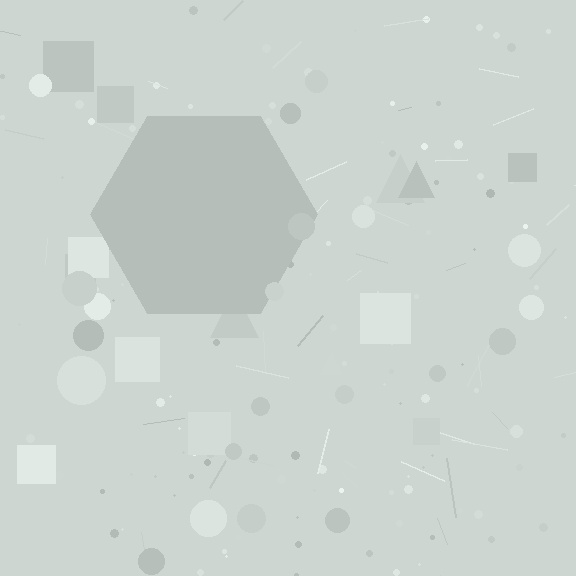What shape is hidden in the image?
A hexagon is hidden in the image.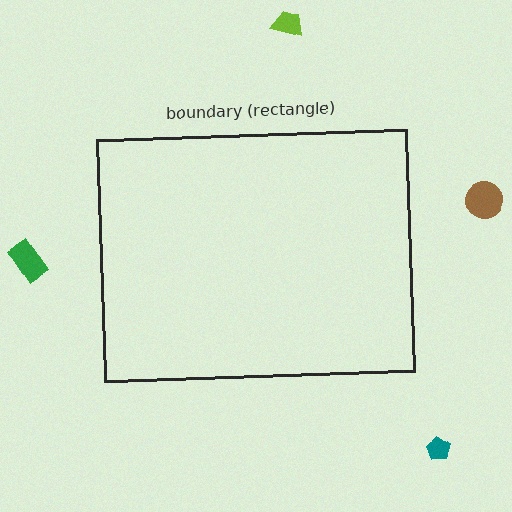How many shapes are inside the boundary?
0 inside, 4 outside.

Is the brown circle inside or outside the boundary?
Outside.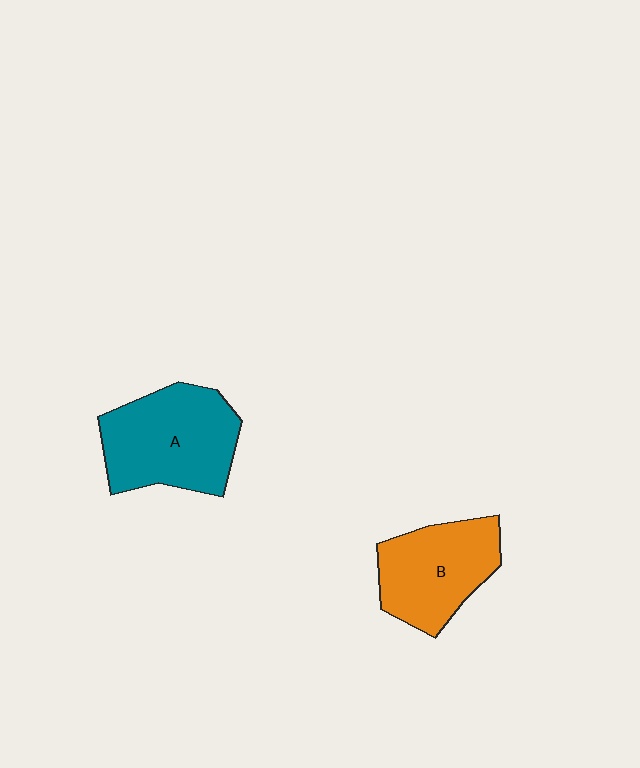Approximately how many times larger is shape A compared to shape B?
Approximately 1.2 times.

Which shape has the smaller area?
Shape B (orange).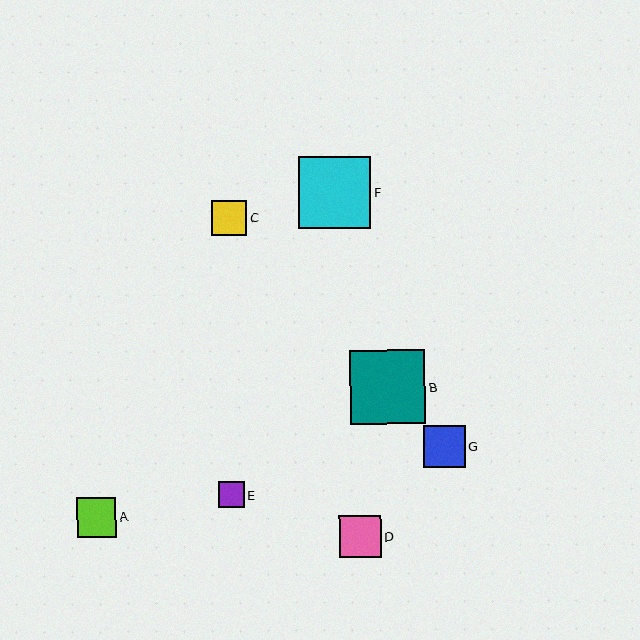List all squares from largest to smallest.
From largest to smallest: B, F, D, G, A, C, E.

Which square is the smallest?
Square E is the smallest with a size of approximately 26 pixels.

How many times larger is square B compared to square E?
Square B is approximately 2.9 times the size of square E.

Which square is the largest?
Square B is the largest with a size of approximately 75 pixels.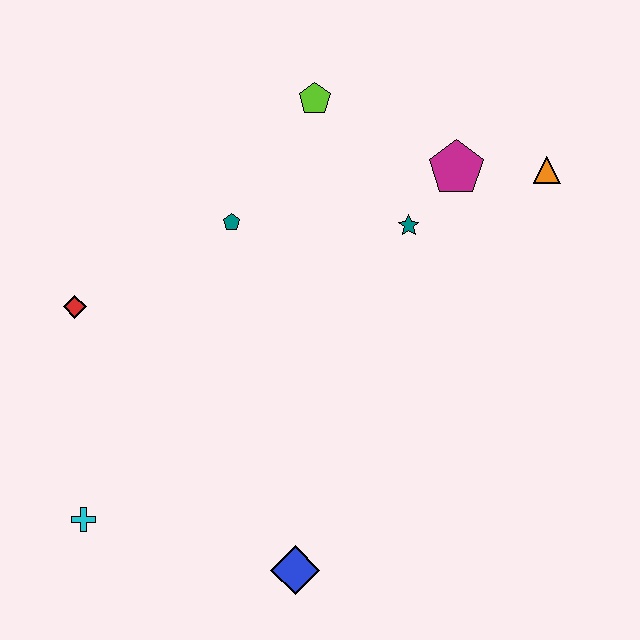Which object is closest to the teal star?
The magenta pentagon is closest to the teal star.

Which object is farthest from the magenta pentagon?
The cyan cross is farthest from the magenta pentagon.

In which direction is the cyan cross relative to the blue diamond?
The cyan cross is to the left of the blue diamond.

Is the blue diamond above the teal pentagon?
No